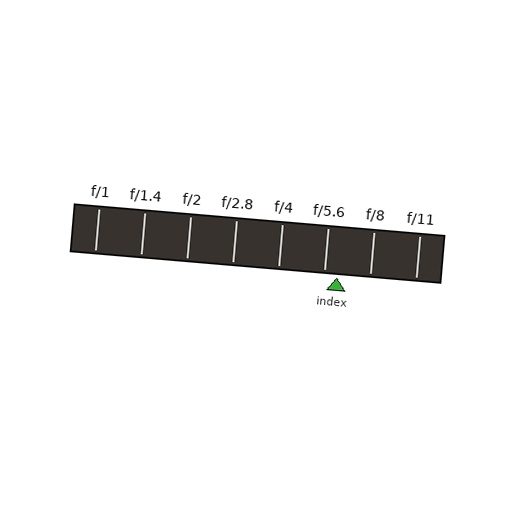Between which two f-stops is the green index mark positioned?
The index mark is between f/5.6 and f/8.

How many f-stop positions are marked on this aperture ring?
There are 8 f-stop positions marked.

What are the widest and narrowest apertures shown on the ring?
The widest aperture shown is f/1 and the narrowest is f/11.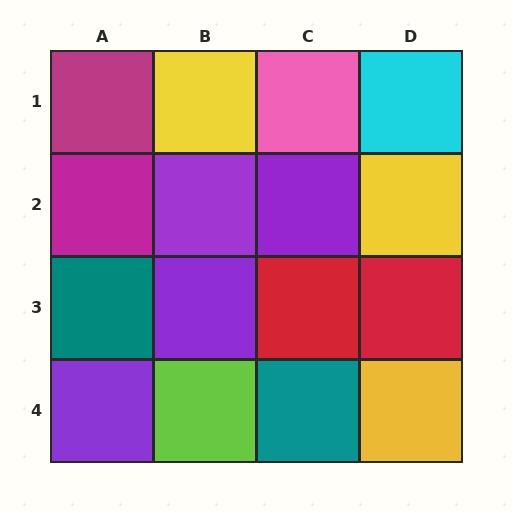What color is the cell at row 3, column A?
Teal.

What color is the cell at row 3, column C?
Red.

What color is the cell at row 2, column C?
Purple.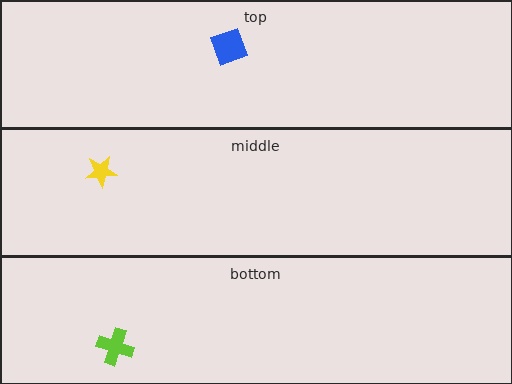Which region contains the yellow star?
The middle region.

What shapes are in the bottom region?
The lime cross.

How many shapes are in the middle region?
1.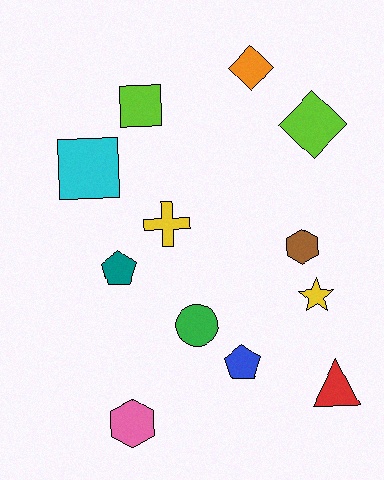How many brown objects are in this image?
There is 1 brown object.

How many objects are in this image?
There are 12 objects.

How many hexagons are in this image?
There are 2 hexagons.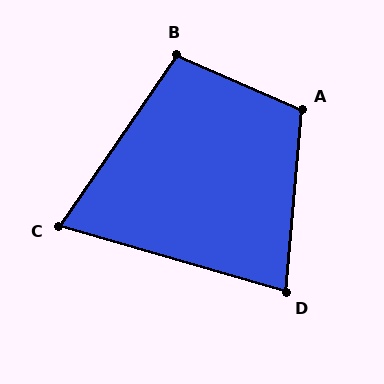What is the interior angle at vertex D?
Approximately 79 degrees (acute).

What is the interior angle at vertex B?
Approximately 101 degrees (obtuse).